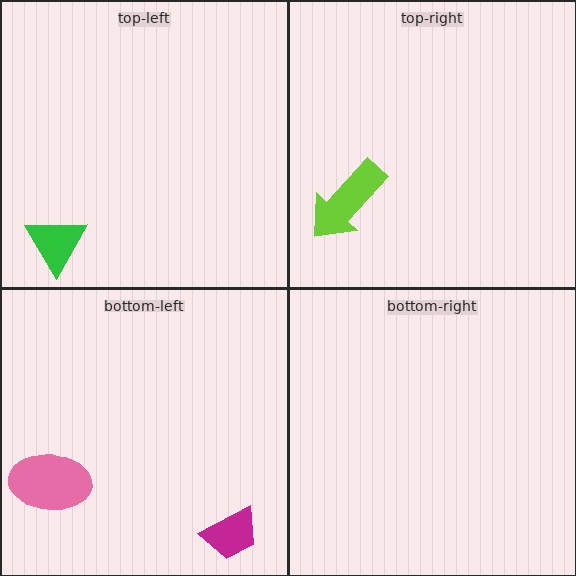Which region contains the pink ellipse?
The bottom-left region.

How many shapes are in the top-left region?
1.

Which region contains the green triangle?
The top-left region.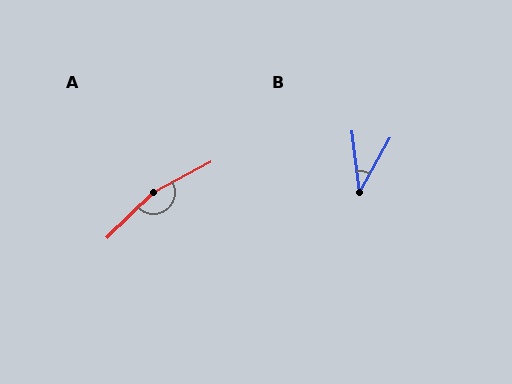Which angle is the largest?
A, at approximately 163 degrees.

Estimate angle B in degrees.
Approximately 36 degrees.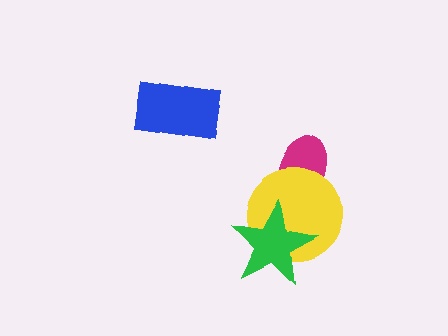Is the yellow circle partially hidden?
Yes, it is partially covered by another shape.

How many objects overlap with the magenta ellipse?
1 object overlaps with the magenta ellipse.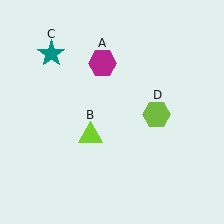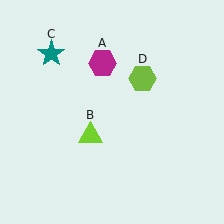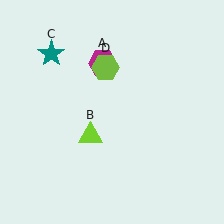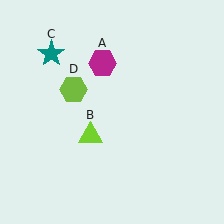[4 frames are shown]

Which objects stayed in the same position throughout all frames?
Magenta hexagon (object A) and lime triangle (object B) and teal star (object C) remained stationary.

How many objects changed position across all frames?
1 object changed position: lime hexagon (object D).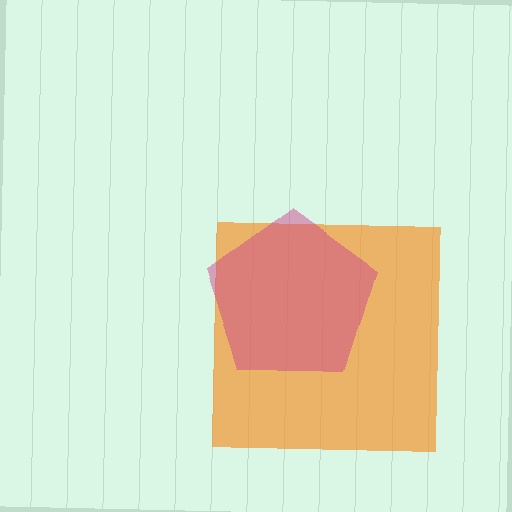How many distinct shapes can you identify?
There are 2 distinct shapes: an orange square, a magenta pentagon.